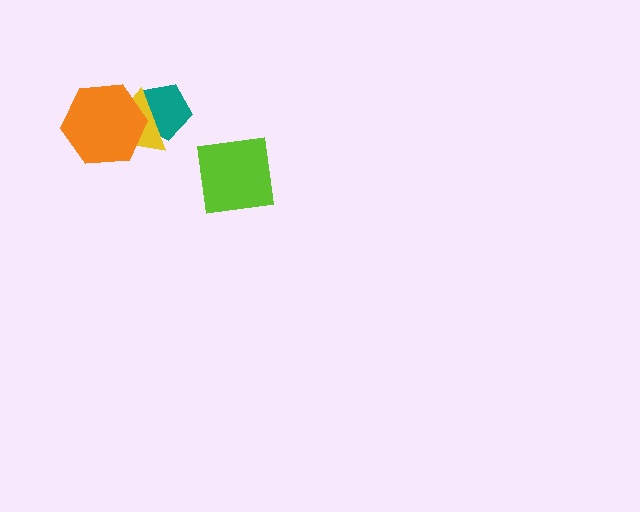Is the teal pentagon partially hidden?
Yes, it is partially covered by another shape.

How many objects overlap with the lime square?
0 objects overlap with the lime square.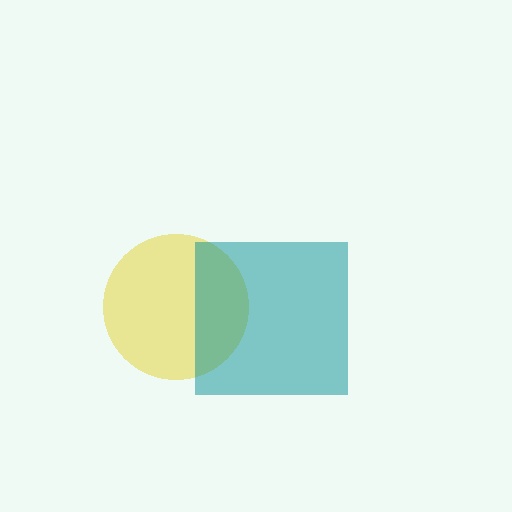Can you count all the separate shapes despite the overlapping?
Yes, there are 2 separate shapes.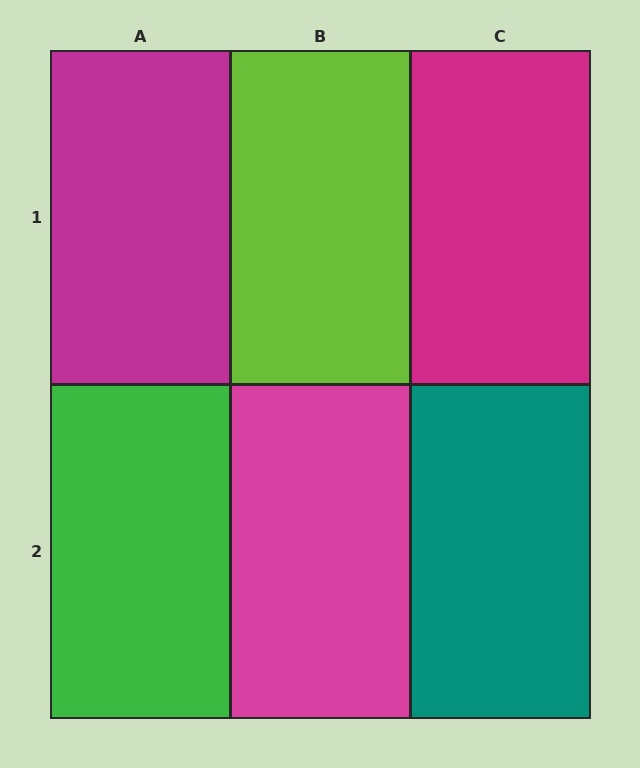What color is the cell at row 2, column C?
Teal.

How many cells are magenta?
3 cells are magenta.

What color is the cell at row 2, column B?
Magenta.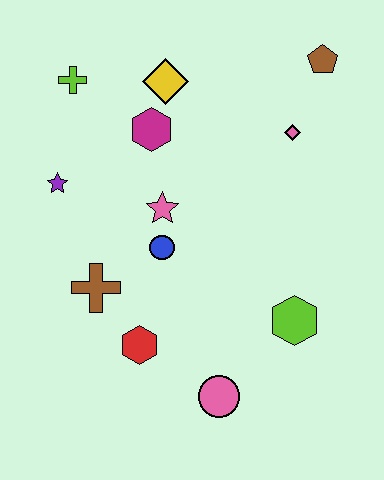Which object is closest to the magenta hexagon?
The yellow diamond is closest to the magenta hexagon.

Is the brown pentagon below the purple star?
No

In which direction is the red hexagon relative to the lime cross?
The red hexagon is below the lime cross.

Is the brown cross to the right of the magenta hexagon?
No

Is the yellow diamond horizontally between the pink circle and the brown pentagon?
No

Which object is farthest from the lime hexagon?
The lime cross is farthest from the lime hexagon.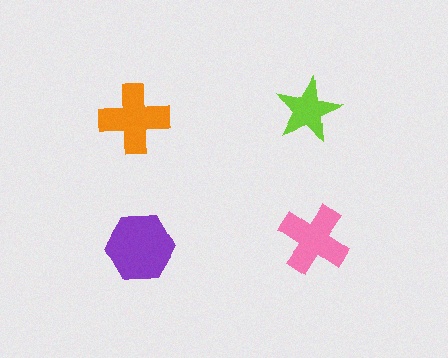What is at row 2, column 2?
A pink cross.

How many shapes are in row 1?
2 shapes.